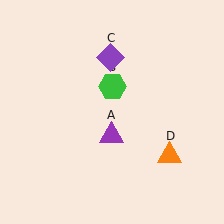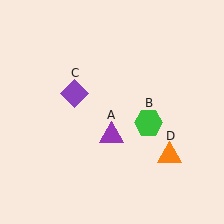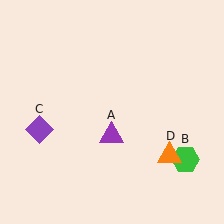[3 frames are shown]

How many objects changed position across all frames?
2 objects changed position: green hexagon (object B), purple diamond (object C).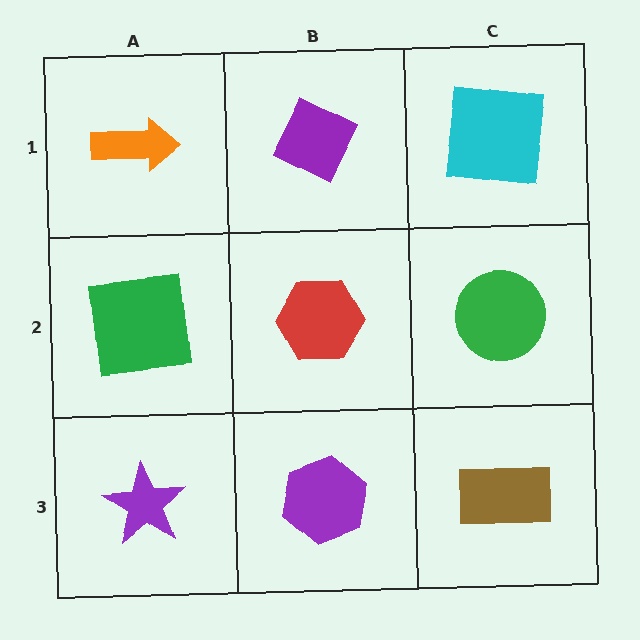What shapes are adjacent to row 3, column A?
A green square (row 2, column A), a purple hexagon (row 3, column B).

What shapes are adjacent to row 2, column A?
An orange arrow (row 1, column A), a purple star (row 3, column A), a red hexagon (row 2, column B).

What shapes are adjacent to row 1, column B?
A red hexagon (row 2, column B), an orange arrow (row 1, column A), a cyan square (row 1, column C).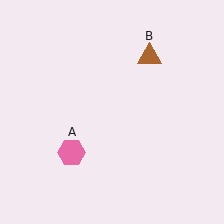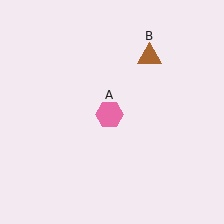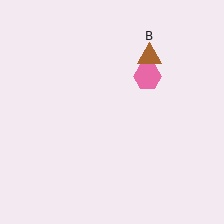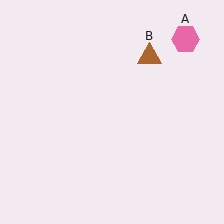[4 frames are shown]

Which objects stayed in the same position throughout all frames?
Brown triangle (object B) remained stationary.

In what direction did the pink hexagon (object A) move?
The pink hexagon (object A) moved up and to the right.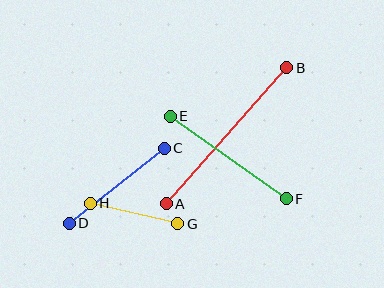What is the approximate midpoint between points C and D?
The midpoint is at approximately (117, 186) pixels.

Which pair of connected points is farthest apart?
Points A and B are farthest apart.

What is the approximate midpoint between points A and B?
The midpoint is at approximately (227, 136) pixels.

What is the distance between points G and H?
The distance is approximately 90 pixels.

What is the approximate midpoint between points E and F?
The midpoint is at approximately (228, 157) pixels.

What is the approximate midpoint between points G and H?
The midpoint is at approximately (134, 214) pixels.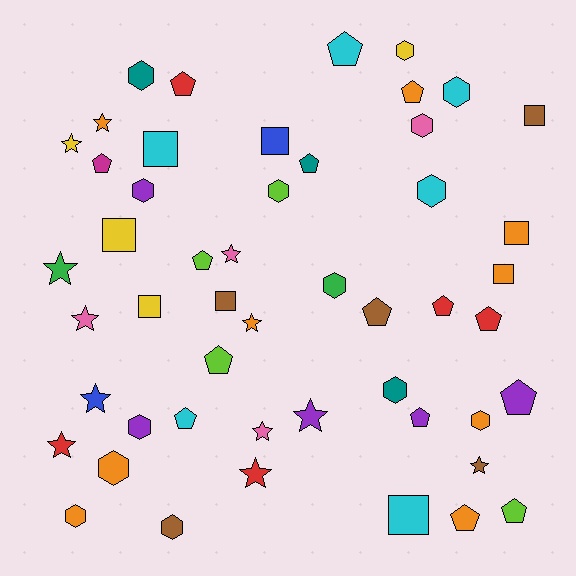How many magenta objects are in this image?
There is 1 magenta object.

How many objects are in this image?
There are 50 objects.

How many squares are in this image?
There are 9 squares.